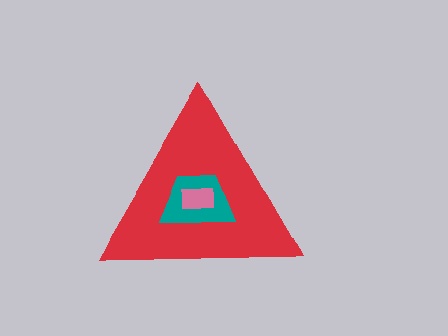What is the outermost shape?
The red triangle.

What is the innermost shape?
The pink rectangle.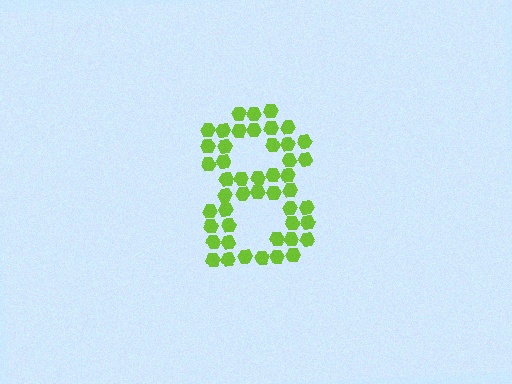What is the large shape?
The large shape is the digit 8.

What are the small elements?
The small elements are hexagons.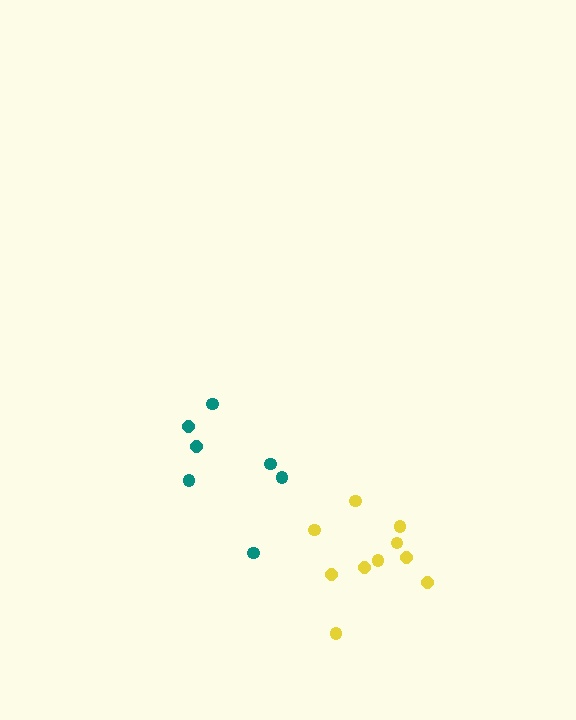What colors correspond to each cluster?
The clusters are colored: teal, yellow.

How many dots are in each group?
Group 1: 7 dots, Group 2: 10 dots (17 total).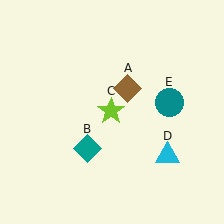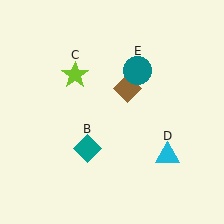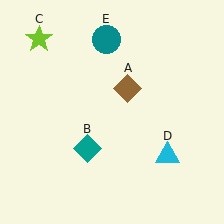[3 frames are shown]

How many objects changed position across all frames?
2 objects changed position: lime star (object C), teal circle (object E).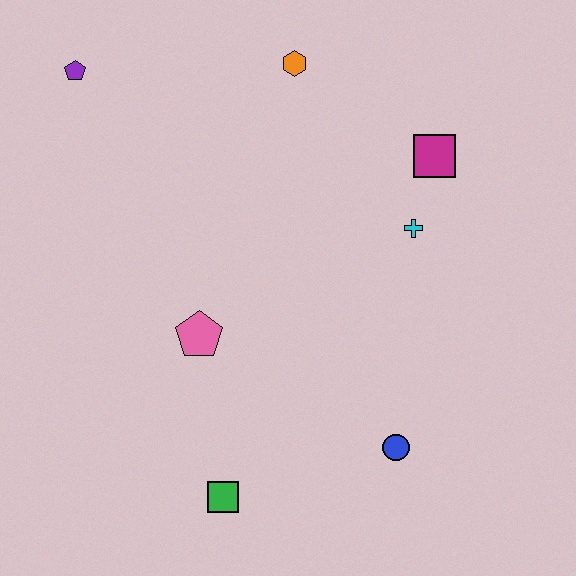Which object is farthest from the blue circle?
The purple pentagon is farthest from the blue circle.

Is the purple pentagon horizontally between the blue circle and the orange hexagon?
No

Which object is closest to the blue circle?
The green square is closest to the blue circle.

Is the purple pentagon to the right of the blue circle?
No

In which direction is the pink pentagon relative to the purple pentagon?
The pink pentagon is below the purple pentagon.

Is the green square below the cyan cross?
Yes